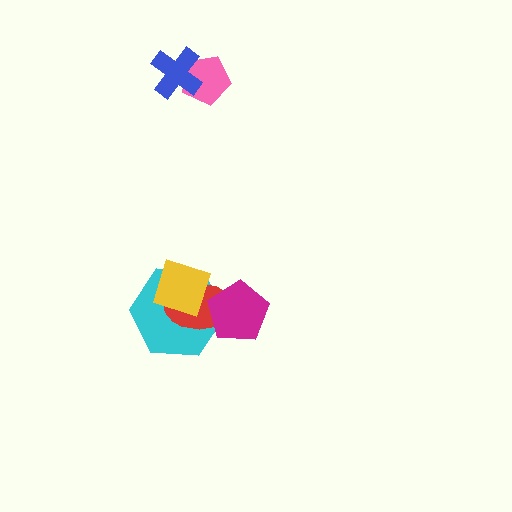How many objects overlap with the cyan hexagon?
3 objects overlap with the cyan hexagon.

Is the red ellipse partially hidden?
Yes, it is partially covered by another shape.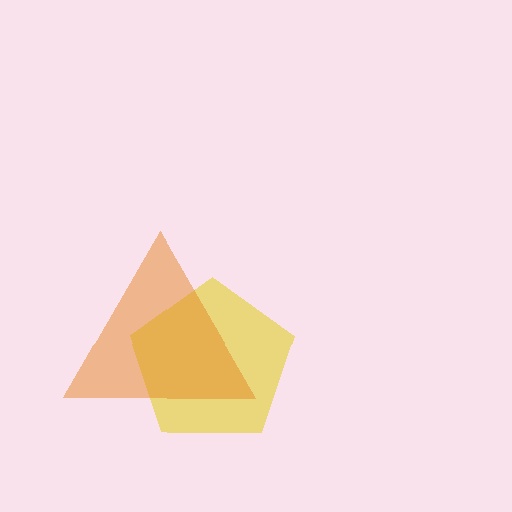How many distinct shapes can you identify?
There are 2 distinct shapes: a yellow pentagon, an orange triangle.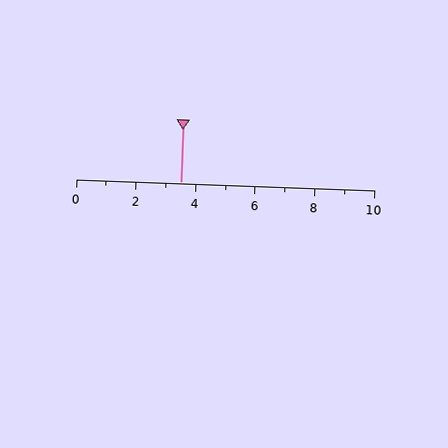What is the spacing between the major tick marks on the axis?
The major ticks are spaced 2 apart.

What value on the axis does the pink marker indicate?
The marker indicates approximately 3.5.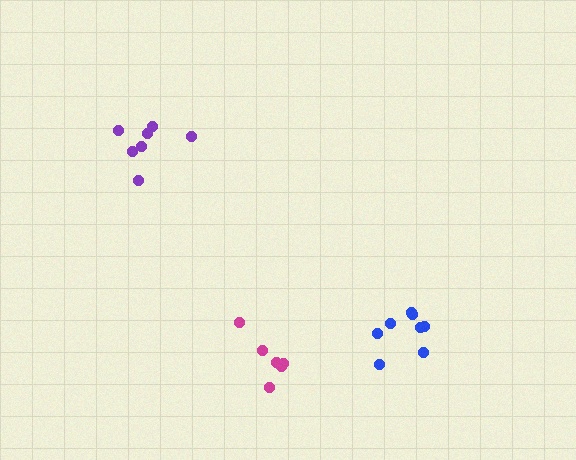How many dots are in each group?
Group 1: 8 dots, Group 2: 6 dots, Group 3: 7 dots (21 total).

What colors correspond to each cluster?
The clusters are colored: blue, magenta, purple.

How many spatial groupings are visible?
There are 3 spatial groupings.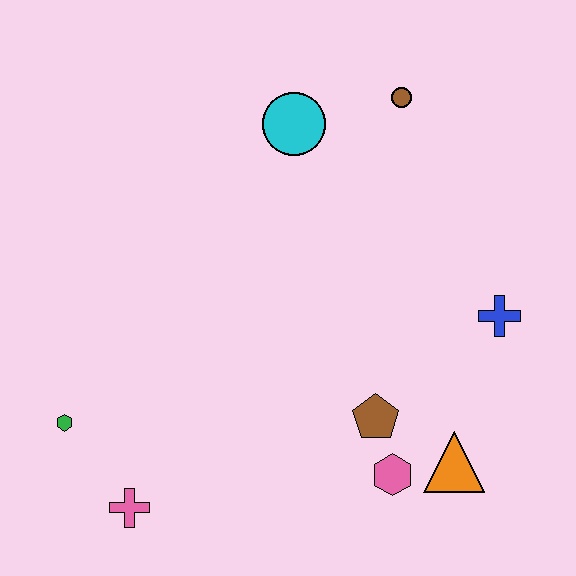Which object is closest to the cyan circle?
The brown circle is closest to the cyan circle.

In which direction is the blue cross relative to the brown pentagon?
The blue cross is to the right of the brown pentagon.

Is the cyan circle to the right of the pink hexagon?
No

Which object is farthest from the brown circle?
The pink cross is farthest from the brown circle.